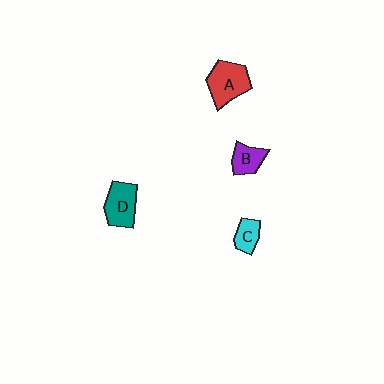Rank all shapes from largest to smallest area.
From largest to smallest: A (red), D (teal), B (purple), C (cyan).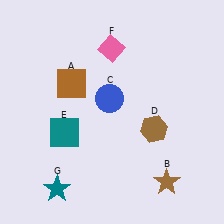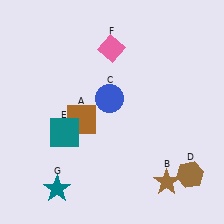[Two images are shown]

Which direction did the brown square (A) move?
The brown square (A) moved down.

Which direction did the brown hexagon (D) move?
The brown hexagon (D) moved down.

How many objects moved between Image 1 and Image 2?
2 objects moved between the two images.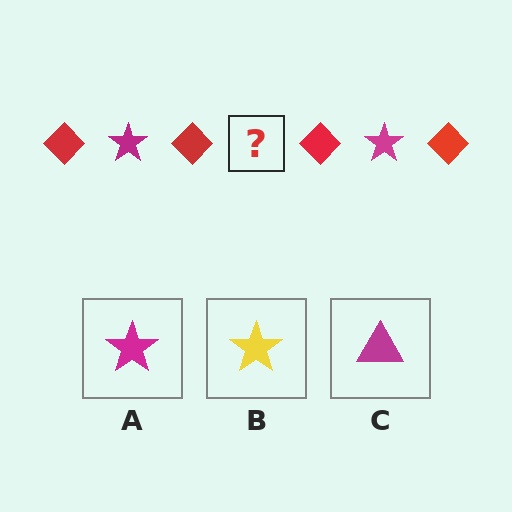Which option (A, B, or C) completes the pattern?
A.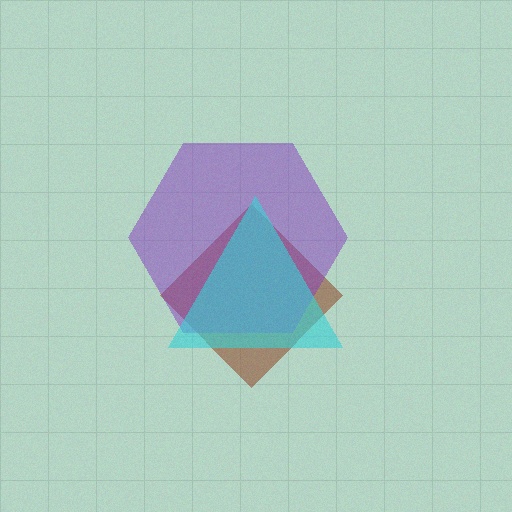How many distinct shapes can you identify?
There are 3 distinct shapes: a brown diamond, a purple hexagon, a cyan triangle.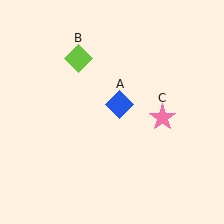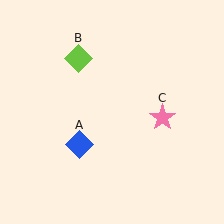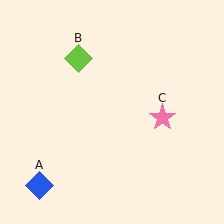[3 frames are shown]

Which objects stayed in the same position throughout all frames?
Lime diamond (object B) and pink star (object C) remained stationary.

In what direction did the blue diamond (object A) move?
The blue diamond (object A) moved down and to the left.